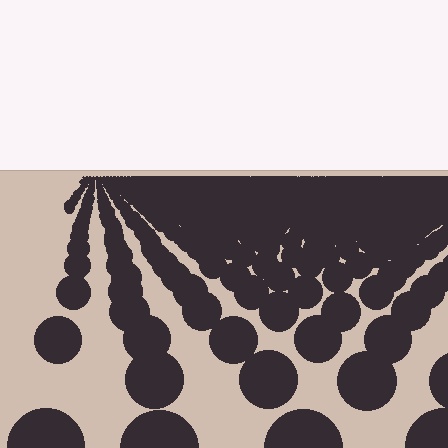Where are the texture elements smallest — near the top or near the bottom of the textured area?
Near the top.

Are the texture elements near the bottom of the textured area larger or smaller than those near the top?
Larger. Near the bottom, elements are closer to the viewer and appear at a bigger on-screen size.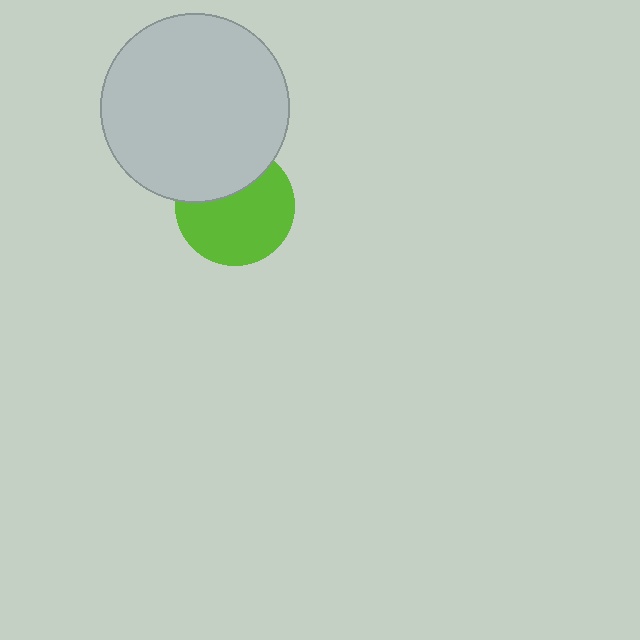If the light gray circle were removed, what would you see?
You would see the complete lime circle.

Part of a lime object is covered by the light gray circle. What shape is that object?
It is a circle.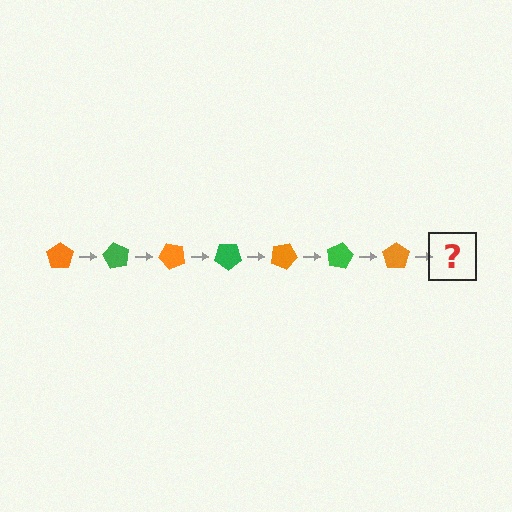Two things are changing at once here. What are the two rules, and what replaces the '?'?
The two rules are that it rotates 60 degrees each step and the color cycles through orange and green. The '?' should be a green pentagon, rotated 420 degrees from the start.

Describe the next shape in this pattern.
It should be a green pentagon, rotated 420 degrees from the start.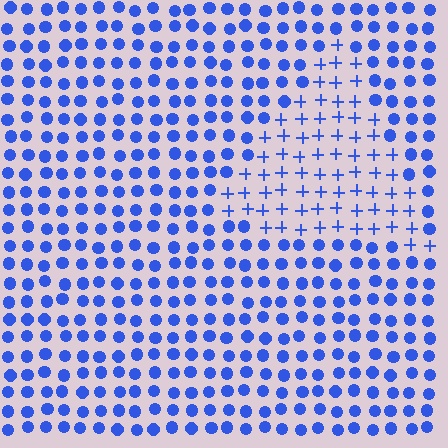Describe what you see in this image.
The image is filled with small blue elements arranged in a uniform grid. A triangle-shaped region contains plus signs, while the surrounding area contains circles. The boundary is defined purely by the change in element shape.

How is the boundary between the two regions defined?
The boundary is defined by a change in element shape: plus signs inside vs. circles outside. All elements share the same color and spacing.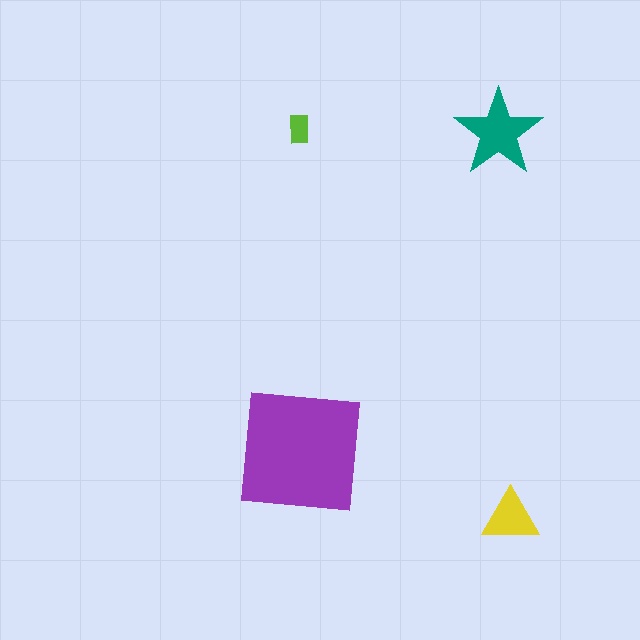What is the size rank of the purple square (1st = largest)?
1st.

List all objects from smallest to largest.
The lime rectangle, the yellow triangle, the teal star, the purple square.